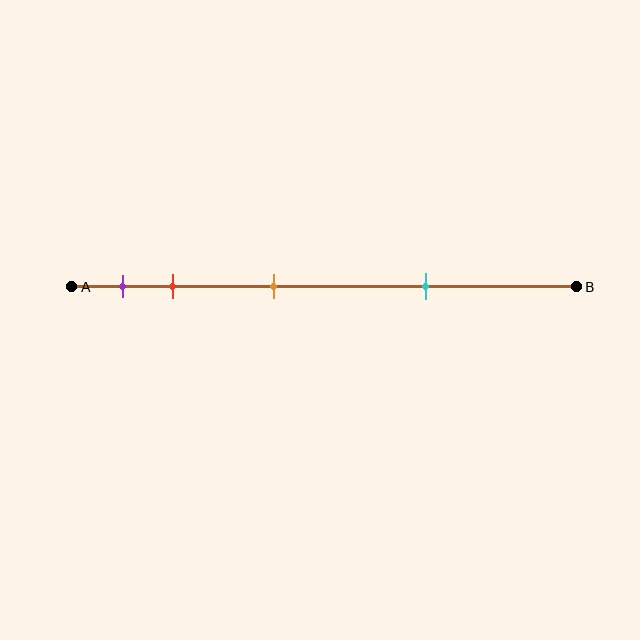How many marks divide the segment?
There are 4 marks dividing the segment.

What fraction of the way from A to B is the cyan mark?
The cyan mark is approximately 70% (0.7) of the way from A to B.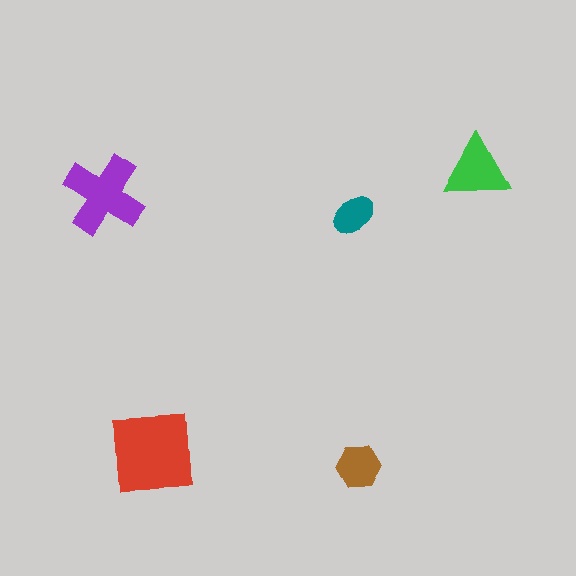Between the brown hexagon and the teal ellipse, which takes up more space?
The brown hexagon.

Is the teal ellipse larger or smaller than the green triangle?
Smaller.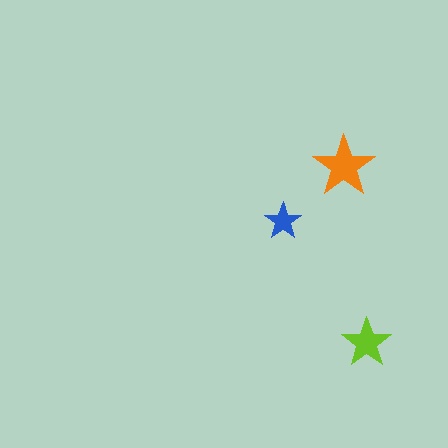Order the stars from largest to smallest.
the orange one, the lime one, the blue one.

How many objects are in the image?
There are 3 objects in the image.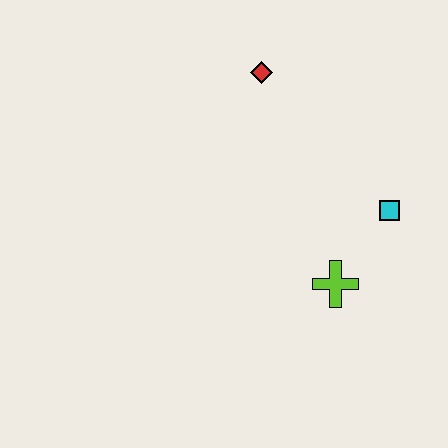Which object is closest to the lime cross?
The cyan square is closest to the lime cross.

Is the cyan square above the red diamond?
No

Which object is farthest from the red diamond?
The lime cross is farthest from the red diamond.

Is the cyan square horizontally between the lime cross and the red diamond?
No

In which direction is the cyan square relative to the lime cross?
The cyan square is above the lime cross.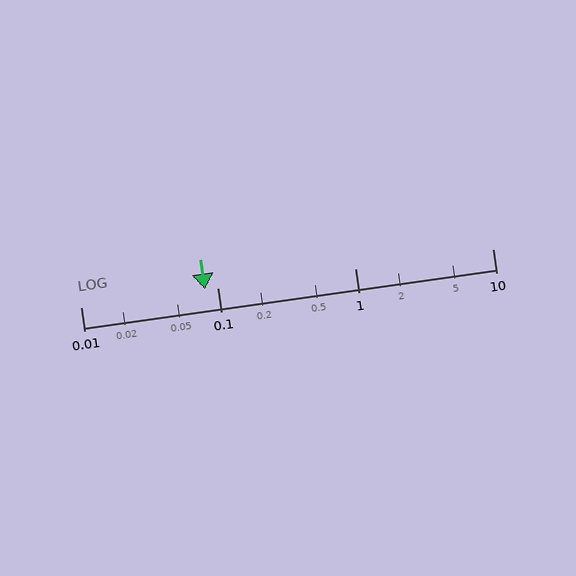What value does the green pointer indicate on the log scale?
The pointer indicates approximately 0.08.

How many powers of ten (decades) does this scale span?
The scale spans 3 decades, from 0.01 to 10.